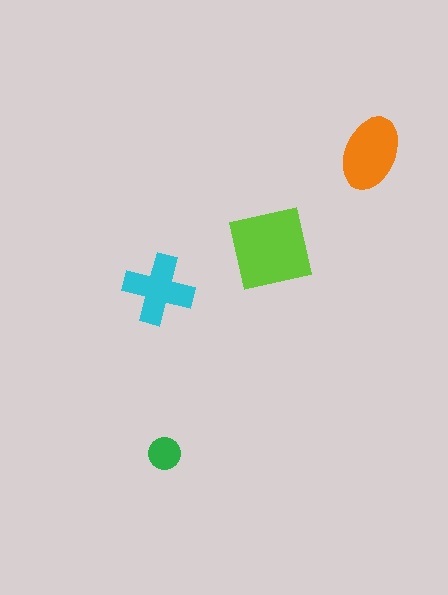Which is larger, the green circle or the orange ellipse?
The orange ellipse.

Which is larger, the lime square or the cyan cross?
The lime square.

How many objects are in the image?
There are 4 objects in the image.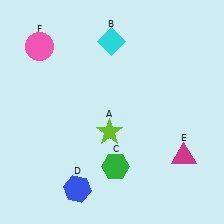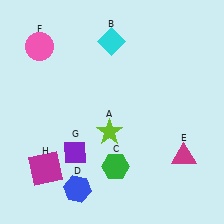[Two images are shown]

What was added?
A purple diamond (G), a magenta square (H) were added in Image 2.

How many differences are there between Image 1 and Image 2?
There are 2 differences between the two images.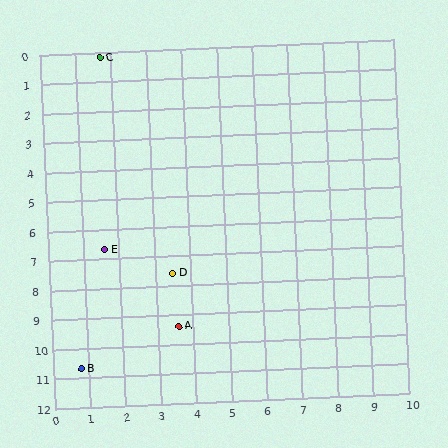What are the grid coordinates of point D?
Point D is at approximately (3.5, 7.6).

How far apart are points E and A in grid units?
Points E and A are about 3.4 grid units apart.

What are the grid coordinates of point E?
Point E is at approximately (1.6, 6.7).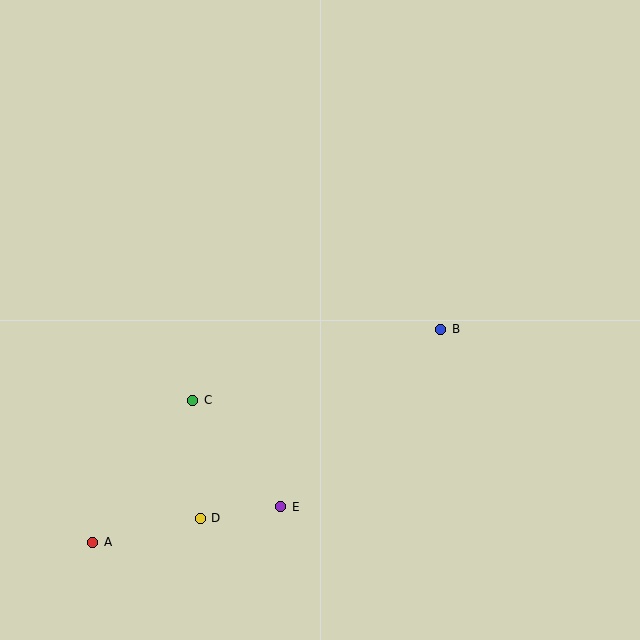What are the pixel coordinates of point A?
Point A is at (93, 542).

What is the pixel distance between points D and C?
The distance between D and C is 118 pixels.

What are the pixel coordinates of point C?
Point C is at (193, 400).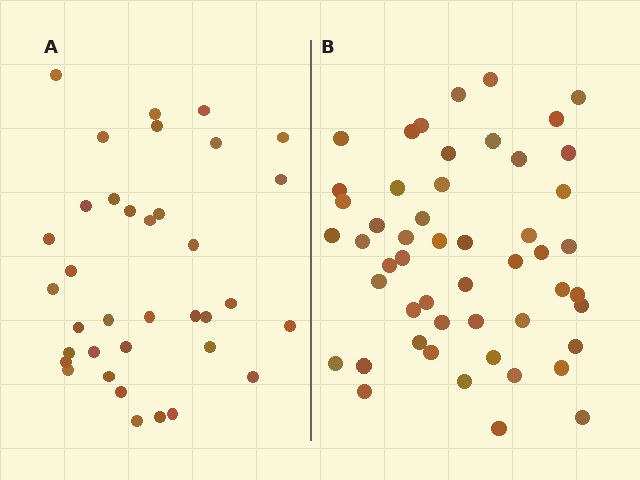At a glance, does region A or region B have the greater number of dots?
Region B (the right region) has more dots.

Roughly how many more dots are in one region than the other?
Region B has approximately 15 more dots than region A.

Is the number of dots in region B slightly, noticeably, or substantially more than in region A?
Region B has noticeably more, but not dramatically so. The ratio is roughly 1.4 to 1.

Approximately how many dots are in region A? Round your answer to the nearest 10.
About 40 dots. (The exact count is 36, which rounds to 40.)